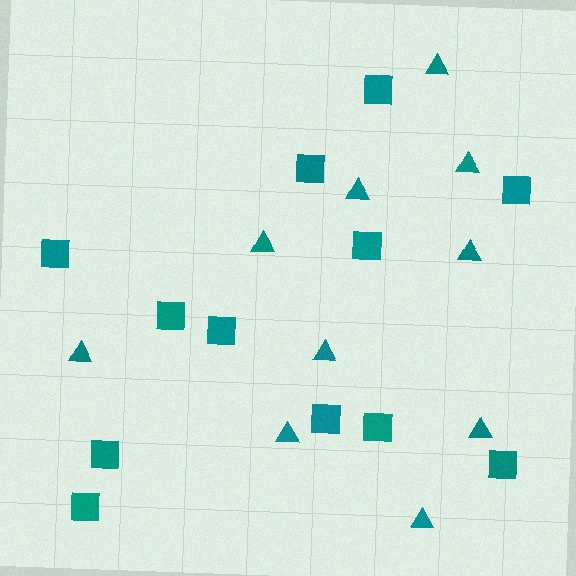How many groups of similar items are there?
There are 2 groups: one group of squares (12) and one group of triangles (10).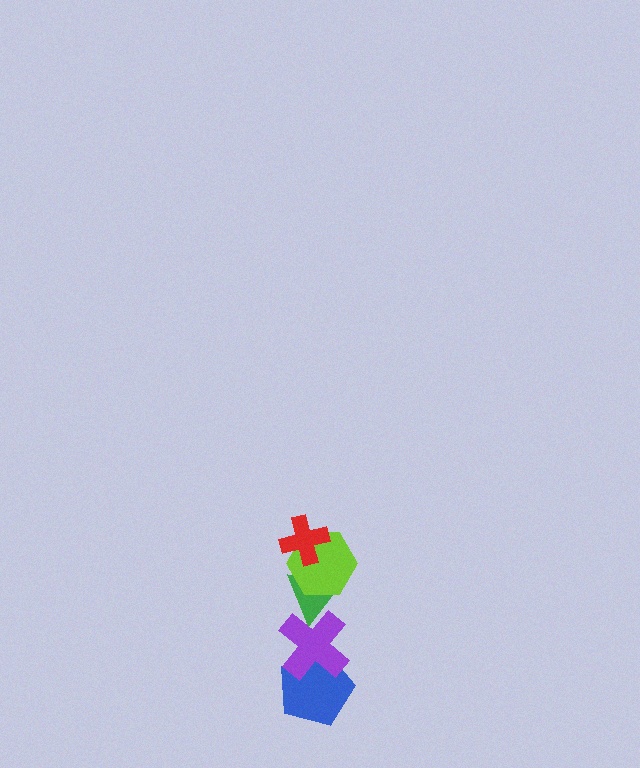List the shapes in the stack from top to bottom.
From top to bottom: the red cross, the lime hexagon, the green triangle, the purple cross, the blue pentagon.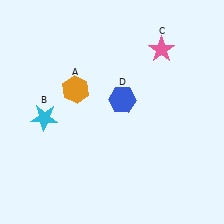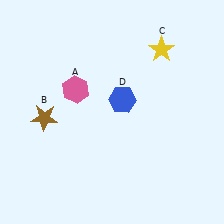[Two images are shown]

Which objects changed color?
A changed from orange to pink. B changed from cyan to brown. C changed from pink to yellow.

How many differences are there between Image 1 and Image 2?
There are 3 differences between the two images.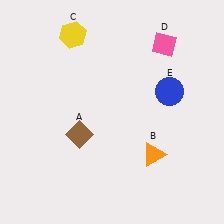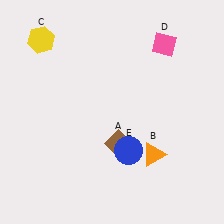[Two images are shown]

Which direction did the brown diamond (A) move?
The brown diamond (A) moved right.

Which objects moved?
The objects that moved are: the brown diamond (A), the yellow hexagon (C), the blue circle (E).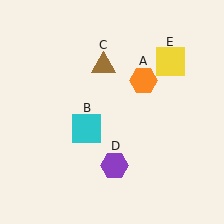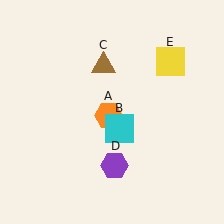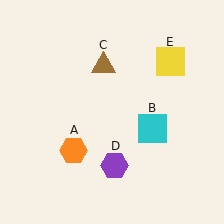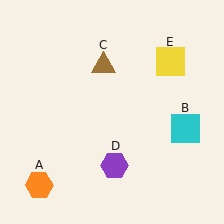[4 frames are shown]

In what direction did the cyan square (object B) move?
The cyan square (object B) moved right.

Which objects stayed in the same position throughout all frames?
Brown triangle (object C) and purple hexagon (object D) and yellow square (object E) remained stationary.